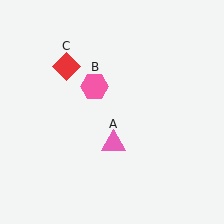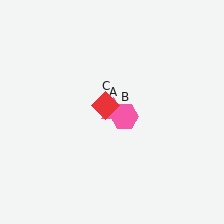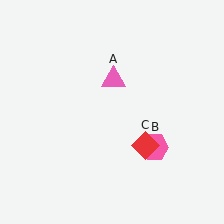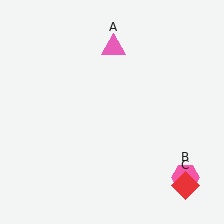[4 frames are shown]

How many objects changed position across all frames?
3 objects changed position: pink triangle (object A), pink hexagon (object B), red diamond (object C).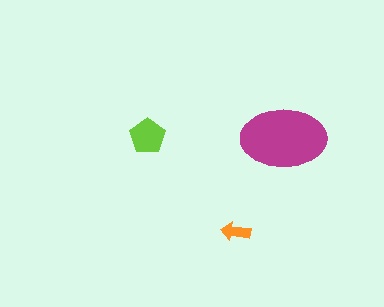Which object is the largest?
The magenta ellipse.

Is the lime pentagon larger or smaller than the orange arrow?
Larger.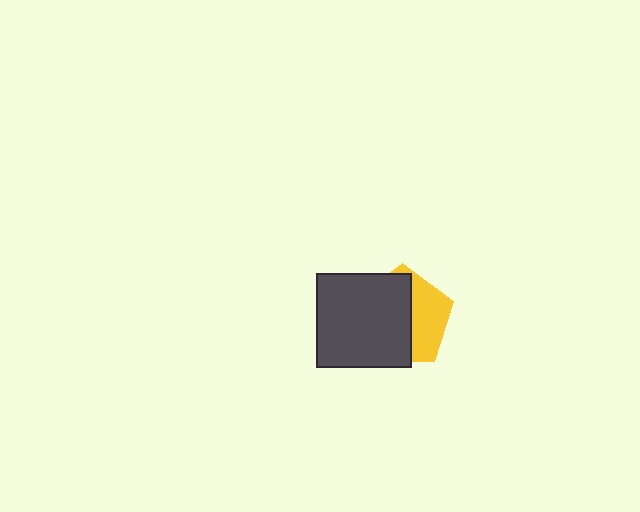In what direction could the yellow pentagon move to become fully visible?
The yellow pentagon could move right. That would shift it out from behind the dark gray square entirely.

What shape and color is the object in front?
The object in front is a dark gray square.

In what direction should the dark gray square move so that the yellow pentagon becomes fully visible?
The dark gray square should move left. That is the shortest direction to clear the overlap and leave the yellow pentagon fully visible.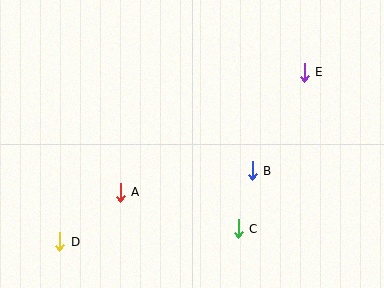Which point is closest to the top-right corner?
Point E is closest to the top-right corner.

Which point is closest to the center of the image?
Point B at (252, 171) is closest to the center.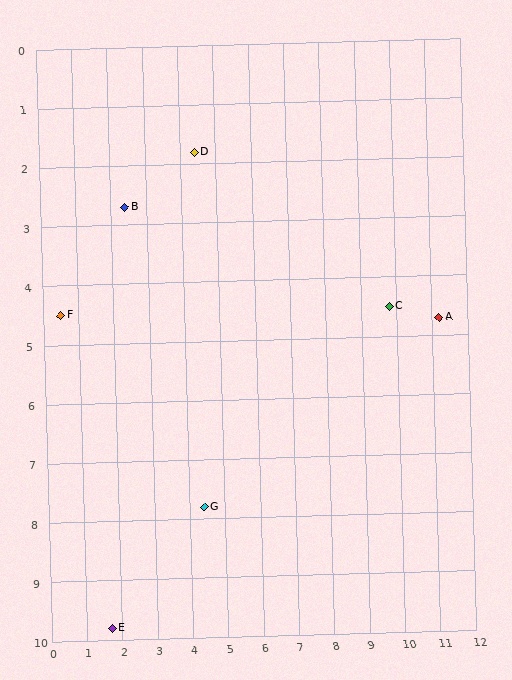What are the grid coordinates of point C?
Point C is at approximately (9.8, 4.5).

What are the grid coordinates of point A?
Point A is at approximately (11.2, 4.7).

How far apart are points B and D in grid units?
Points B and D are about 2.2 grid units apart.